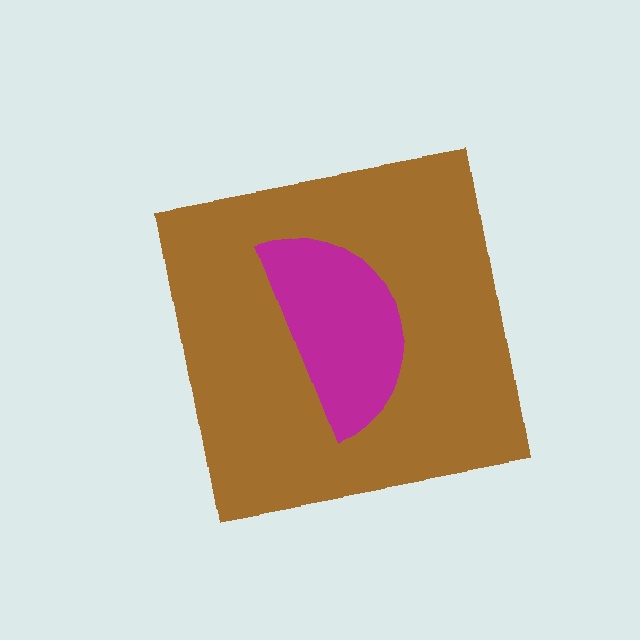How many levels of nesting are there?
2.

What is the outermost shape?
The brown square.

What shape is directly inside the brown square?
The magenta semicircle.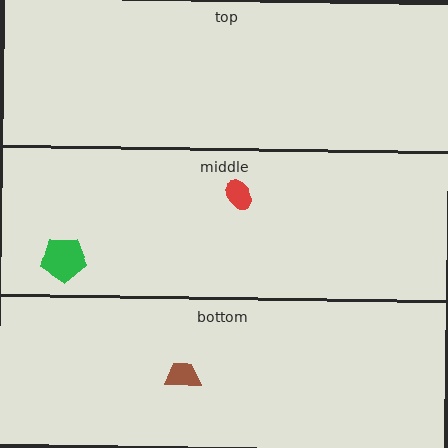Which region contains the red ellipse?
The middle region.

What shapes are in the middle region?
The green pentagon, the red ellipse.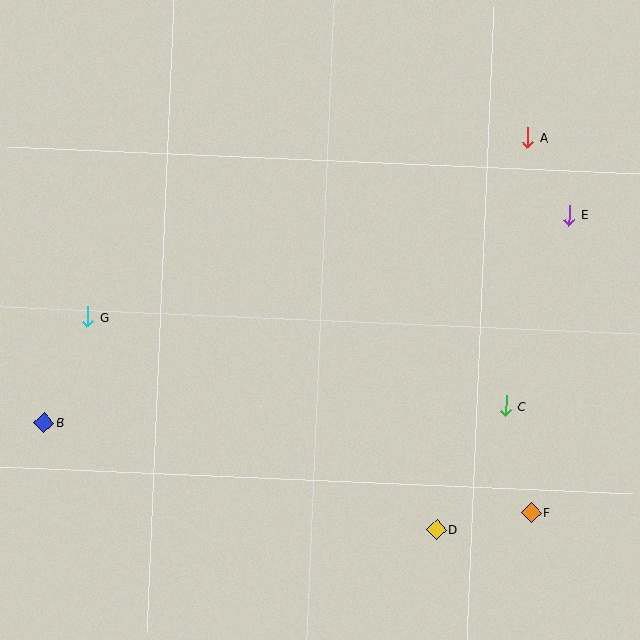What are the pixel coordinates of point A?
Point A is at (528, 138).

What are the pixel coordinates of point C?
Point C is at (506, 406).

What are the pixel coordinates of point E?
Point E is at (569, 215).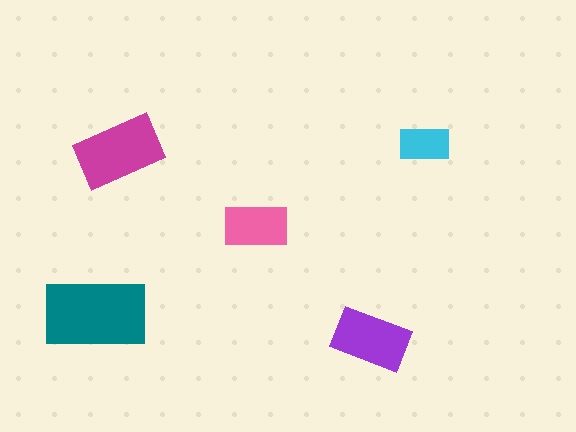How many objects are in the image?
There are 5 objects in the image.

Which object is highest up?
The cyan rectangle is topmost.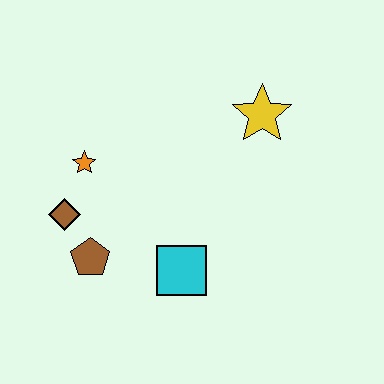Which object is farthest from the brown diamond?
The yellow star is farthest from the brown diamond.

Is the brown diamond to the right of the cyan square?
No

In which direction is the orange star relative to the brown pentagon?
The orange star is above the brown pentagon.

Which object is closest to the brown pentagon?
The brown diamond is closest to the brown pentagon.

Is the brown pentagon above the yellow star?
No